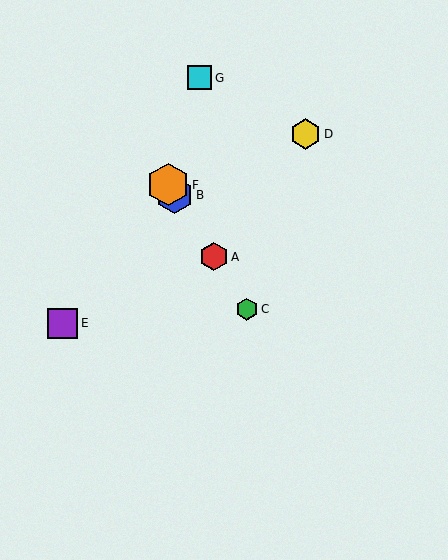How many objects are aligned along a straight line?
4 objects (A, B, C, F) are aligned along a straight line.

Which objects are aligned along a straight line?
Objects A, B, C, F are aligned along a straight line.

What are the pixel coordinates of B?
Object B is at (175, 195).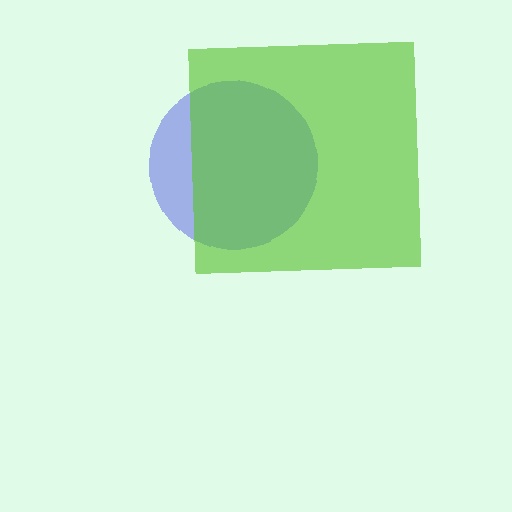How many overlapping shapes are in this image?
There are 2 overlapping shapes in the image.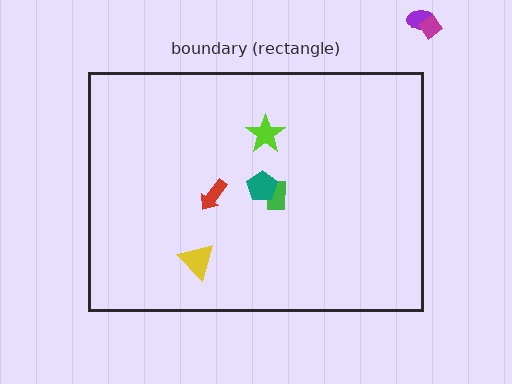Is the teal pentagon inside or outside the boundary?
Inside.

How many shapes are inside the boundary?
5 inside, 2 outside.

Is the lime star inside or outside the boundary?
Inside.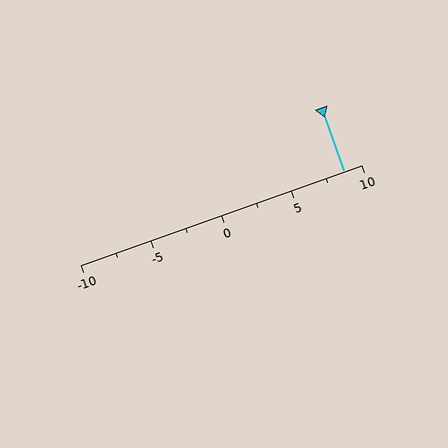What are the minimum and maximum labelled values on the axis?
The axis runs from -10 to 10.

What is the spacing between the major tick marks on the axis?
The major ticks are spaced 5 apart.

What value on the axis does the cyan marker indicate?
The marker indicates approximately 8.8.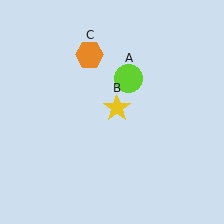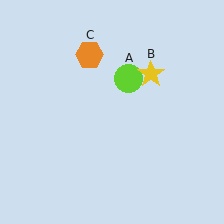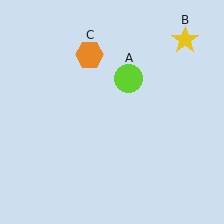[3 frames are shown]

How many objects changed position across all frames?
1 object changed position: yellow star (object B).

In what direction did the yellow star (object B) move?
The yellow star (object B) moved up and to the right.